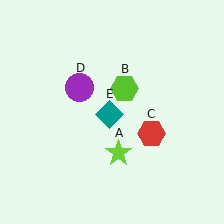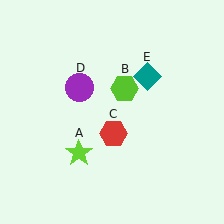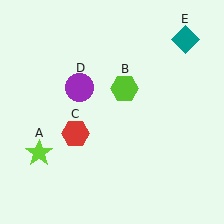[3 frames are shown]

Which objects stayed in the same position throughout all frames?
Lime hexagon (object B) and purple circle (object D) remained stationary.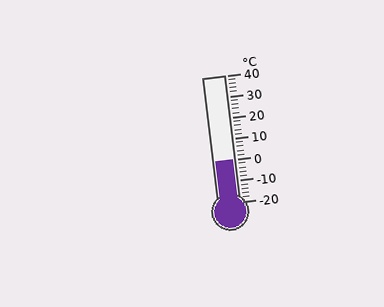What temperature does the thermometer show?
The thermometer shows approximately 0°C.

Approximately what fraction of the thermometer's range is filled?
The thermometer is filled to approximately 35% of its range.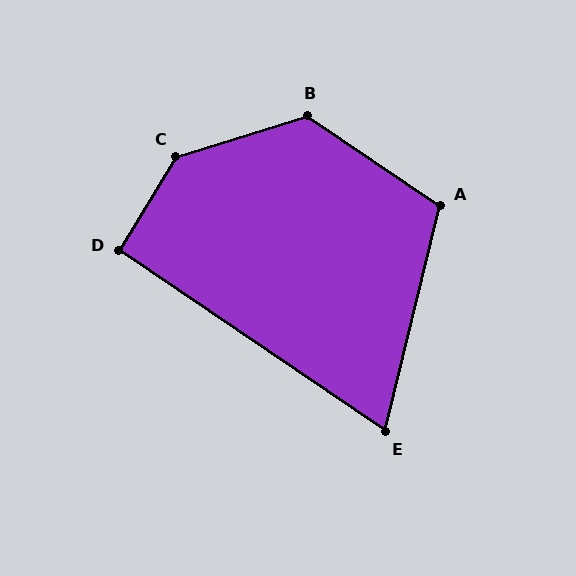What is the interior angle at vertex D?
Approximately 93 degrees (approximately right).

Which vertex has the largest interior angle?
C, at approximately 138 degrees.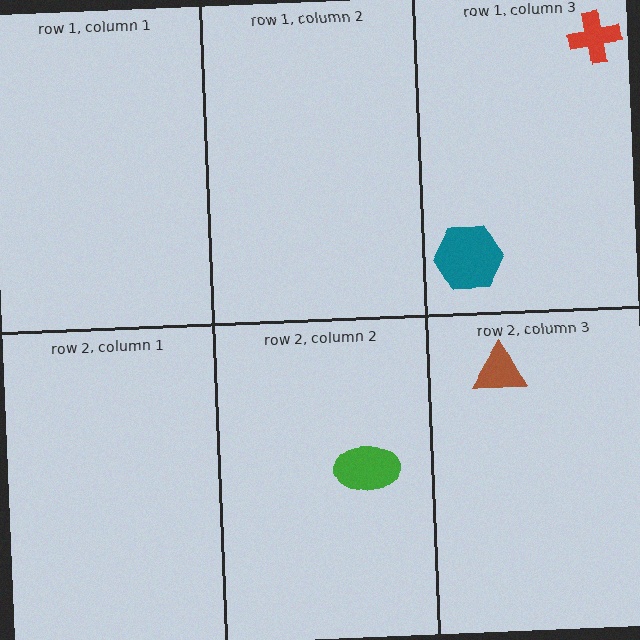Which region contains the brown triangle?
The row 2, column 3 region.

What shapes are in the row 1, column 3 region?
The red cross, the teal hexagon.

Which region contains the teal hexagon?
The row 1, column 3 region.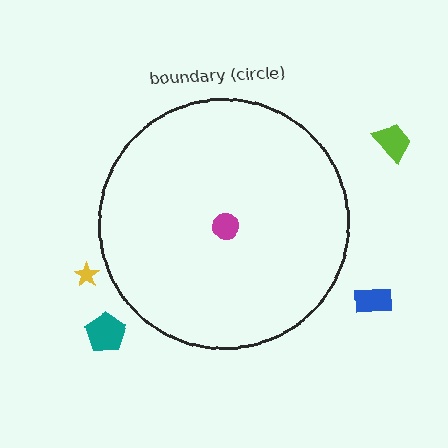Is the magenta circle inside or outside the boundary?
Inside.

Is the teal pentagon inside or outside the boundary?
Outside.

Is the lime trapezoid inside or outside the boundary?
Outside.